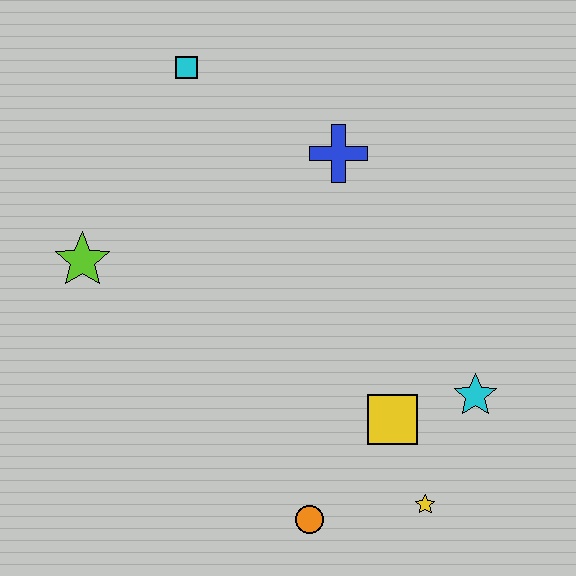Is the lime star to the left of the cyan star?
Yes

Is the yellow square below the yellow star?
No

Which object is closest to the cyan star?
The yellow square is closest to the cyan star.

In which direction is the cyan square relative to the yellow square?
The cyan square is above the yellow square.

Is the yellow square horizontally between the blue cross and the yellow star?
Yes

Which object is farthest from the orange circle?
The cyan square is farthest from the orange circle.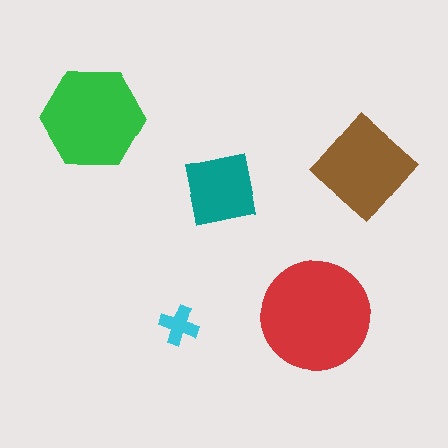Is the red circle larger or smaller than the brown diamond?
Larger.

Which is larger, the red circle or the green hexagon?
The red circle.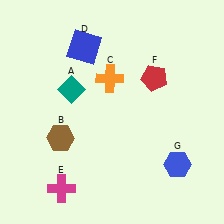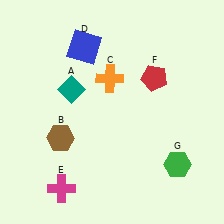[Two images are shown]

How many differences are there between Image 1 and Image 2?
There is 1 difference between the two images.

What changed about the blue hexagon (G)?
In Image 1, G is blue. In Image 2, it changed to green.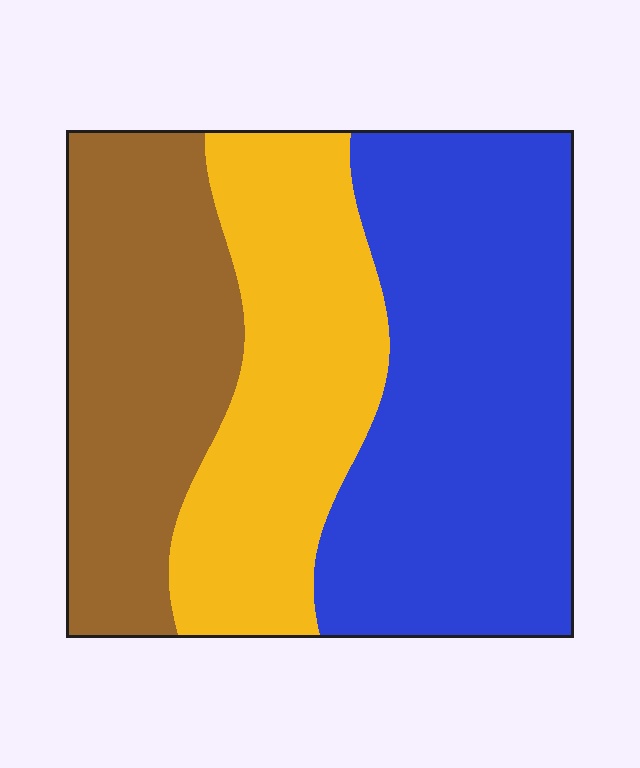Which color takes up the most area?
Blue, at roughly 45%.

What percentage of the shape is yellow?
Yellow covers roughly 30% of the shape.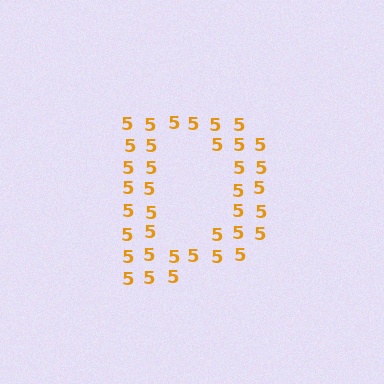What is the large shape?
The large shape is the letter D.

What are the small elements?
The small elements are digit 5's.